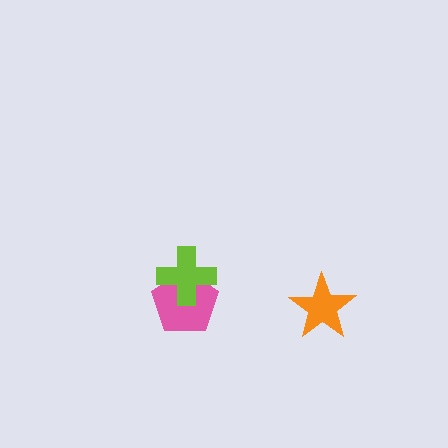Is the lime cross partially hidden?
No, no other shape covers it.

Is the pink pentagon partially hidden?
Yes, it is partially covered by another shape.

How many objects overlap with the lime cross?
1 object overlaps with the lime cross.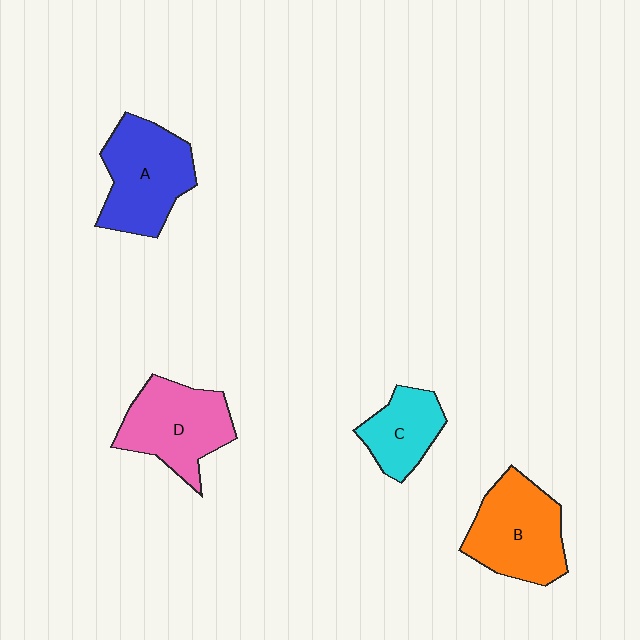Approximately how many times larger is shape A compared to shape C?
Approximately 1.6 times.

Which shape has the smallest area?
Shape C (cyan).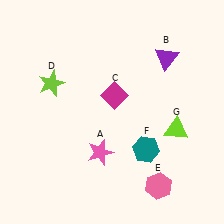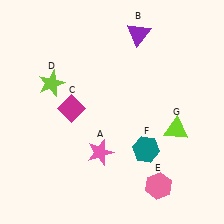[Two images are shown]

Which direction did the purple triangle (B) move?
The purple triangle (B) moved left.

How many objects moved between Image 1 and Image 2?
2 objects moved between the two images.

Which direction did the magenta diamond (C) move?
The magenta diamond (C) moved left.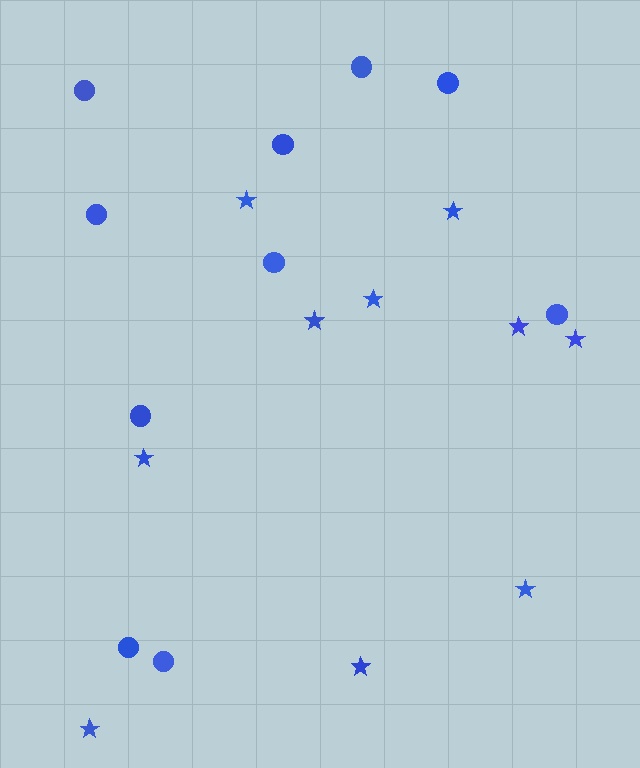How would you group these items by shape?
There are 2 groups: one group of stars (10) and one group of circles (10).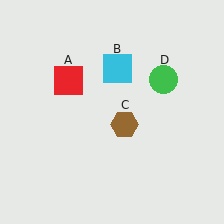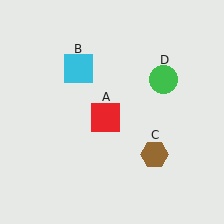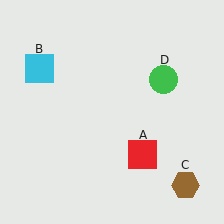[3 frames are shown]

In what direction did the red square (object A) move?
The red square (object A) moved down and to the right.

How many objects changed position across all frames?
3 objects changed position: red square (object A), cyan square (object B), brown hexagon (object C).